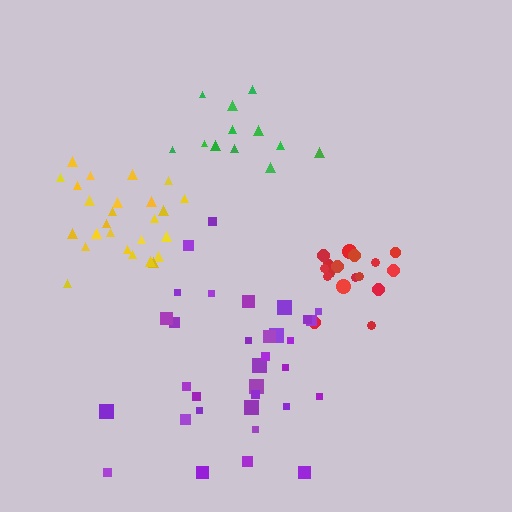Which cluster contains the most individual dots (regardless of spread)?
Purple (33).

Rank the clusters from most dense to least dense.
red, yellow, purple, green.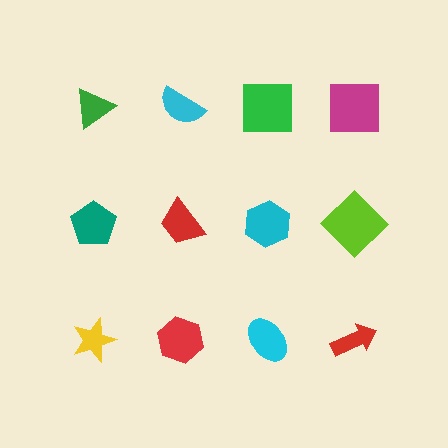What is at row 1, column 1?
A green triangle.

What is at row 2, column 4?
A lime diamond.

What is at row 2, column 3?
A cyan hexagon.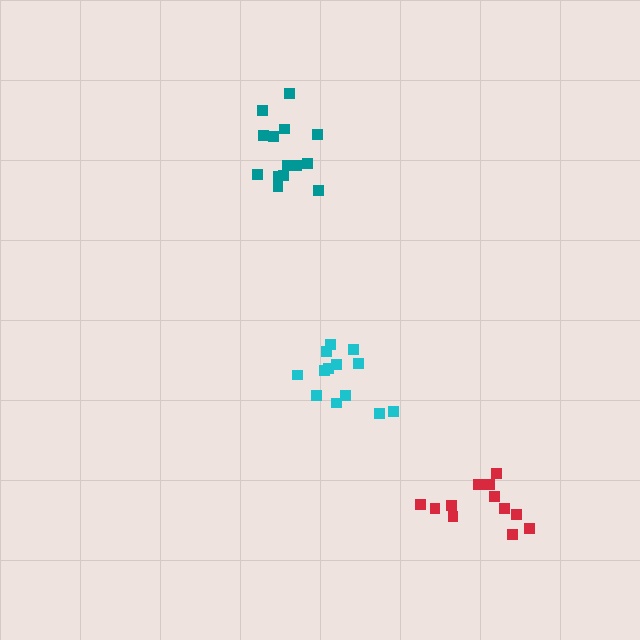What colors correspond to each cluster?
The clusters are colored: cyan, teal, red.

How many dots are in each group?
Group 1: 13 dots, Group 2: 14 dots, Group 3: 12 dots (39 total).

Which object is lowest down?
The red cluster is bottommost.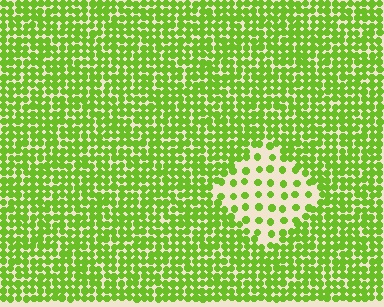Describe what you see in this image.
The image contains small lime elements arranged at two different densities. A diamond-shaped region is visible where the elements are less densely packed than the surrounding area.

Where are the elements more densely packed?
The elements are more densely packed outside the diamond boundary.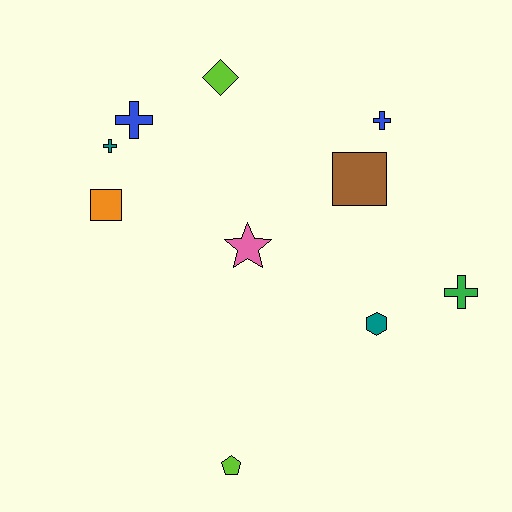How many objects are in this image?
There are 10 objects.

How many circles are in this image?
There are no circles.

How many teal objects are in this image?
There are 2 teal objects.